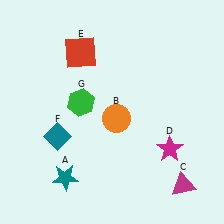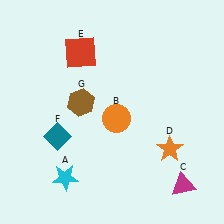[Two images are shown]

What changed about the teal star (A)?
In Image 1, A is teal. In Image 2, it changed to cyan.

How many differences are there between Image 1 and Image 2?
There are 3 differences between the two images.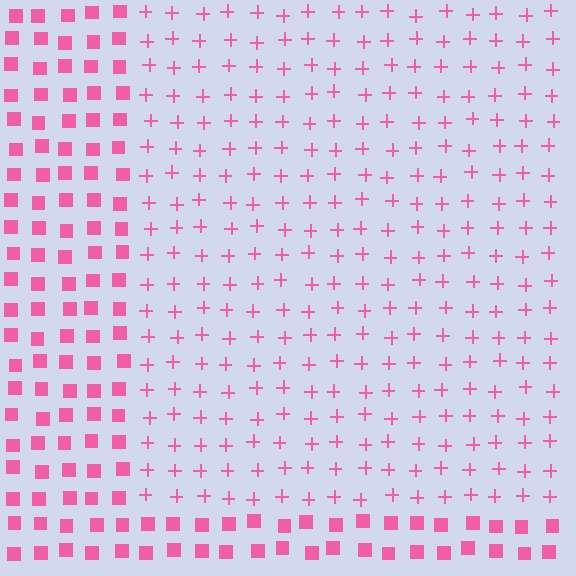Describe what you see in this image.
The image is filled with small pink elements arranged in a uniform grid. A rectangle-shaped region contains plus signs, while the surrounding area contains squares. The boundary is defined purely by the change in element shape.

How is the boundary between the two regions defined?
The boundary is defined by a change in element shape: plus signs inside vs. squares outside. All elements share the same color and spacing.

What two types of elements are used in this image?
The image uses plus signs inside the rectangle region and squares outside it.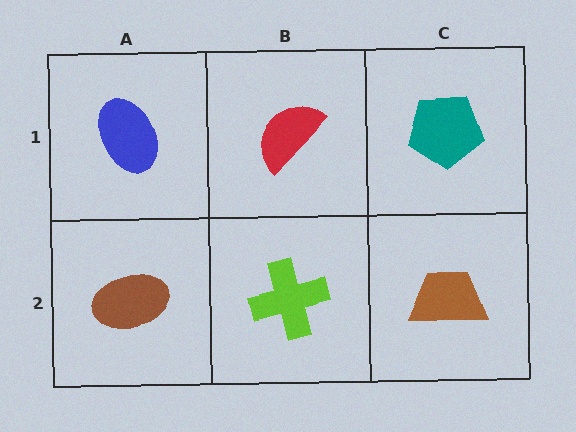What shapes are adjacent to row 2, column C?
A teal pentagon (row 1, column C), a lime cross (row 2, column B).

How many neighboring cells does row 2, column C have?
2.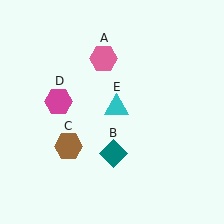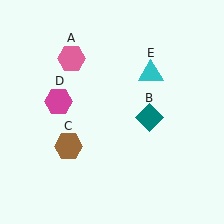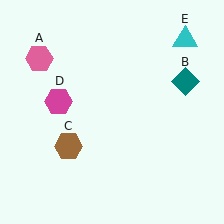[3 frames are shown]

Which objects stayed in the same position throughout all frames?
Brown hexagon (object C) and magenta hexagon (object D) remained stationary.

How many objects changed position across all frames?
3 objects changed position: pink hexagon (object A), teal diamond (object B), cyan triangle (object E).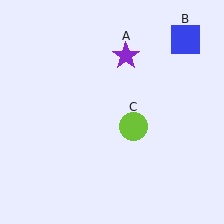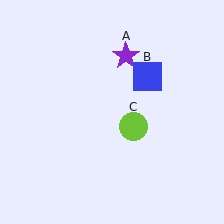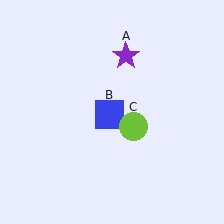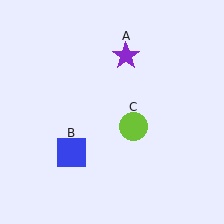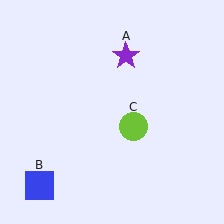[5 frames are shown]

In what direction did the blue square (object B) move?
The blue square (object B) moved down and to the left.